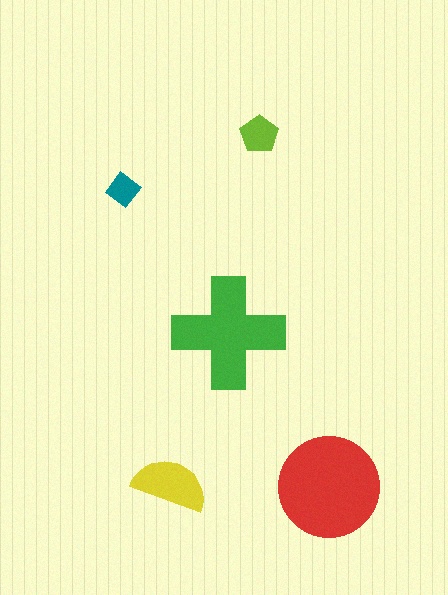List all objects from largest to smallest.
The red circle, the green cross, the yellow semicircle, the lime pentagon, the teal diamond.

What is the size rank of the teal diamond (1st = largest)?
5th.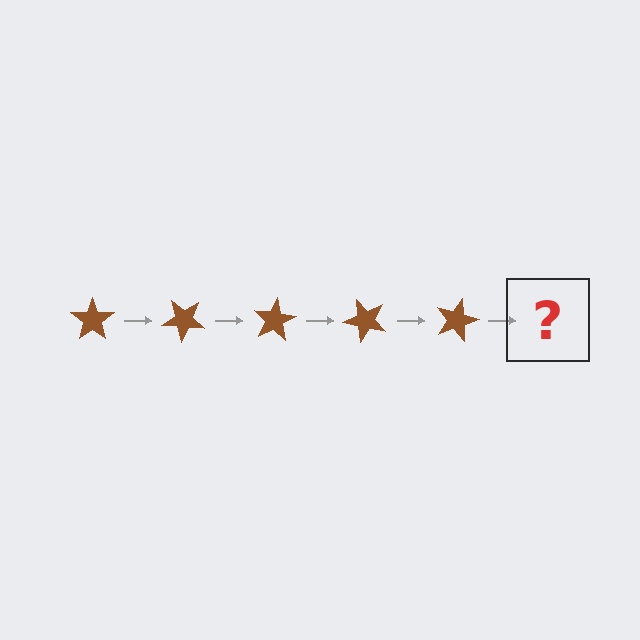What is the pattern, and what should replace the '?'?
The pattern is that the star rotates 40 degrees each step. The '?' should be a brown star rotated 200 degrees.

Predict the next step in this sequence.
The next step is a brown star rotated 200 degrees.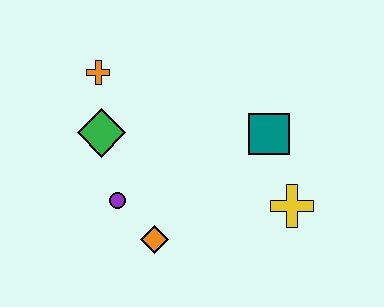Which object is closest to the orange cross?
The green diamond is closest to the orange cross.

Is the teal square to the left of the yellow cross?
Yes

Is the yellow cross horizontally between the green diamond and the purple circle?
No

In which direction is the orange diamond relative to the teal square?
The orange diamond is to the left of the teal square.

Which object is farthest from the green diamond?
The yellow cross is farthest from the green diamond.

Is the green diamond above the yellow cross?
Yes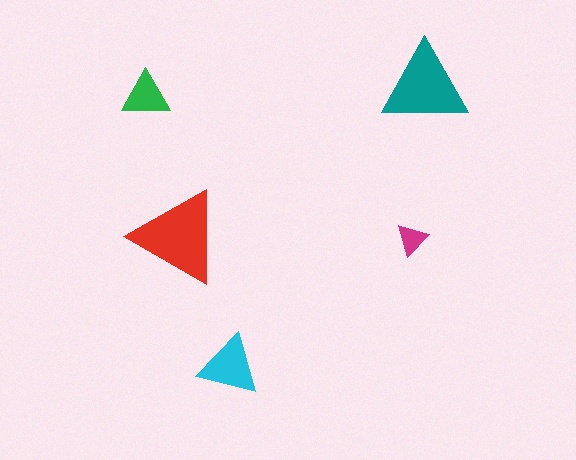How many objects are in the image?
There are 5 objects in the image.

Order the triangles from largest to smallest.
the red one, the teal one, the cyan one, the green one, the magenta one.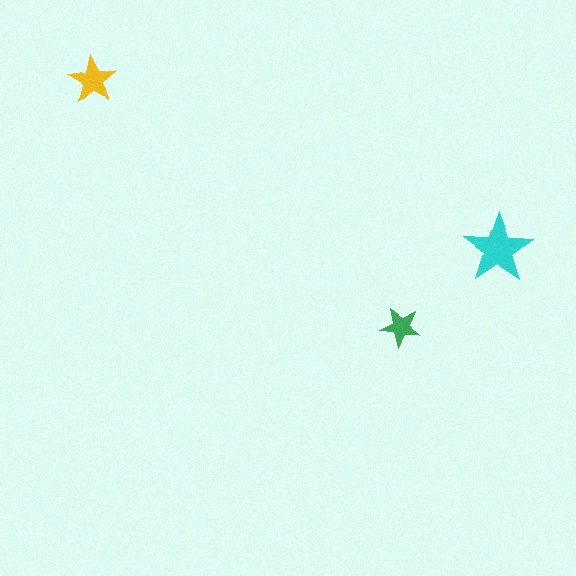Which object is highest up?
The yellow star is topmost.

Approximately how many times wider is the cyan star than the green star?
About 2 times wider.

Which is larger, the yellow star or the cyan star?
The cyan one.